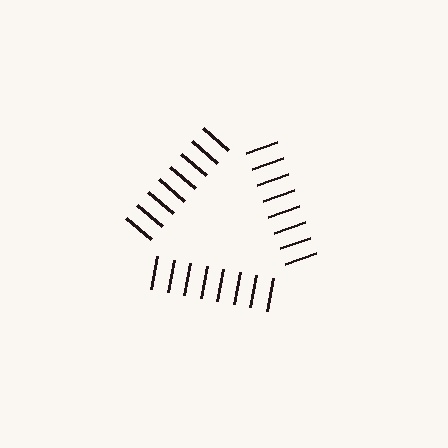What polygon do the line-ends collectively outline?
An illusory triangle — the line segments terminate on its edges but no continuous stroke is drawn.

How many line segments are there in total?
24 — 8 along each of the 3 edges.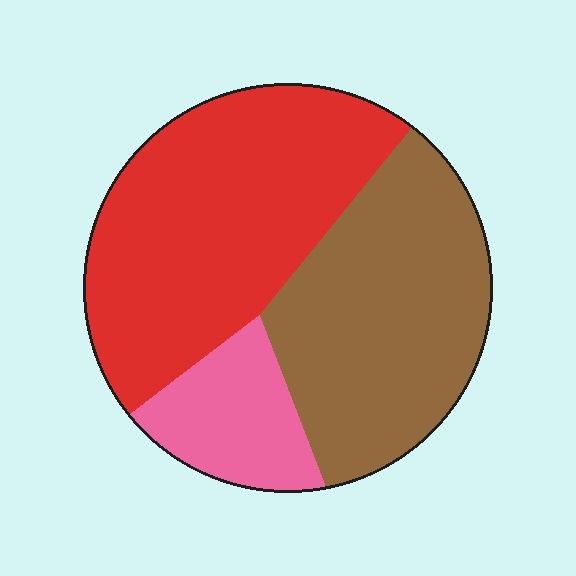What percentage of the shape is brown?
Brown covers 40% of the shape.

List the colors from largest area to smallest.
From largest to smallest: red, brown, pink.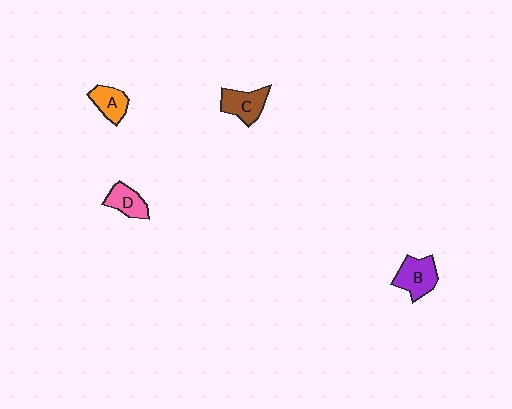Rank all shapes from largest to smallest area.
From largest to smallest: B (purple), C (brown), D (pink), A (orange).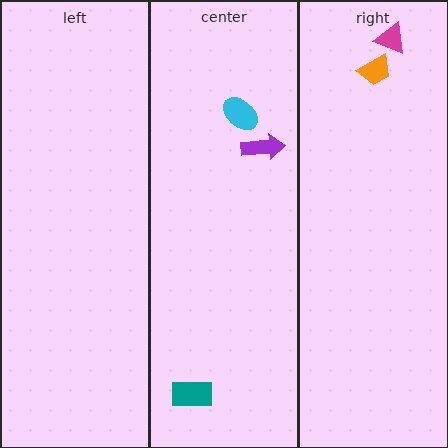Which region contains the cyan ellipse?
The center region.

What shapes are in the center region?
The cyan ellipse, the purple arrow, the teal rectangle.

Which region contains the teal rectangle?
The center region.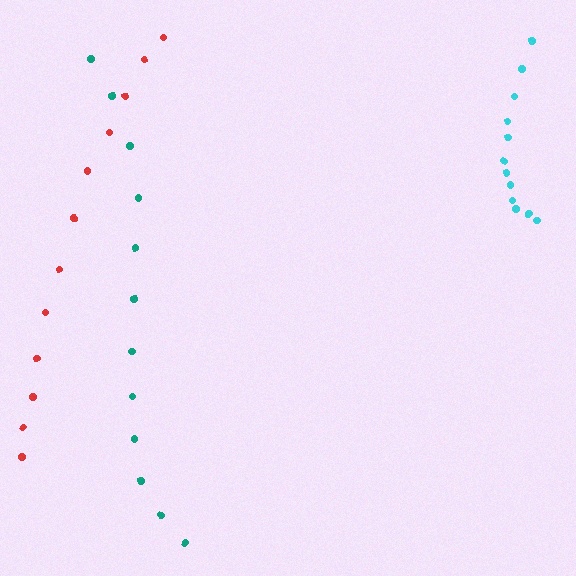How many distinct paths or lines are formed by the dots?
There are 3 distinct paths.